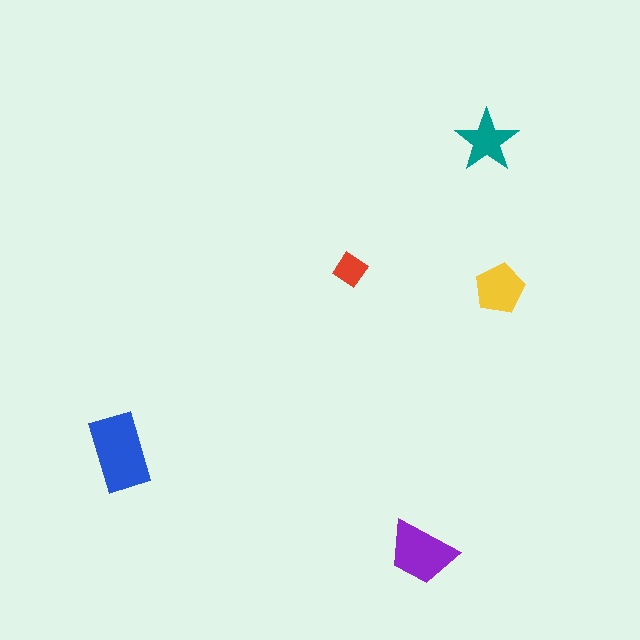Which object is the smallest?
The red diamond.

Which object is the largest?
The blue rectangle.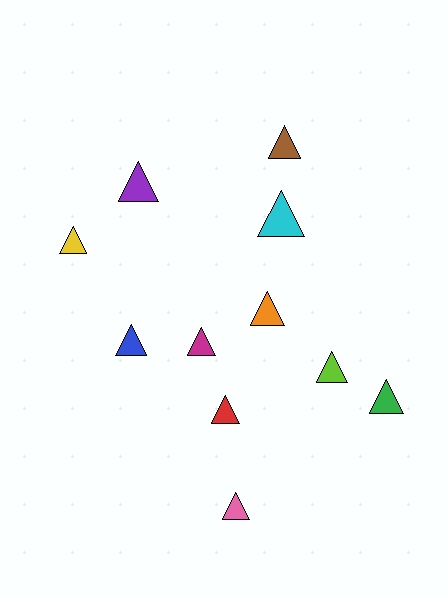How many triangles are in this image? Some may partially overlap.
There are 11 triangles.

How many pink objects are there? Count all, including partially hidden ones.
There is 1 pink object.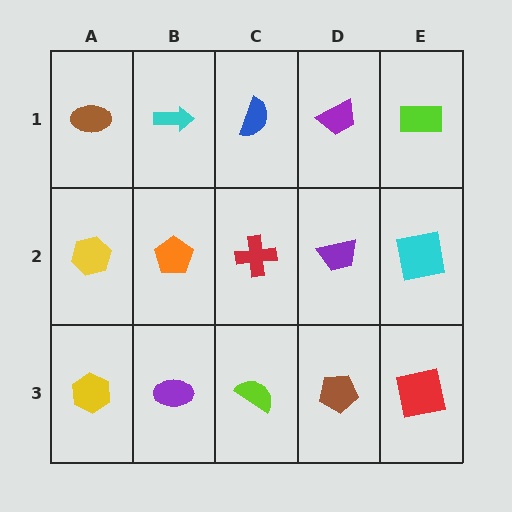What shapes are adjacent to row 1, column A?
A yellow hexagon (row 2, column A), a cyan arrow (row 1, column B).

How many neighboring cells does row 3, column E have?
2.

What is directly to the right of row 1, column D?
A lime rectangle.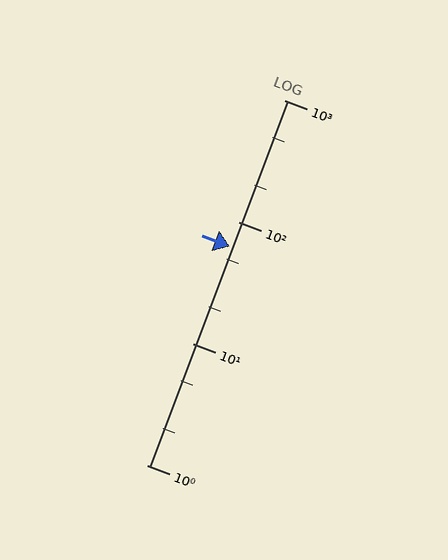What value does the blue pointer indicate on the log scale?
The pointer indicates approximately 62.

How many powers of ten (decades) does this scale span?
The scale spans 3 decades, from 1 to 1000.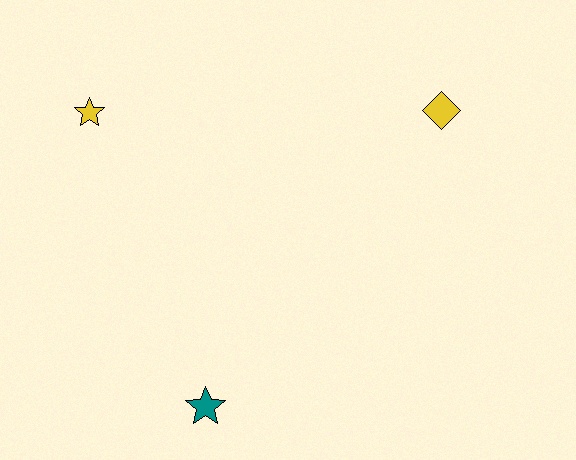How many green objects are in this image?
There are no green objects.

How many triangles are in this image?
There are no triangles.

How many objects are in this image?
There are 3 objects.